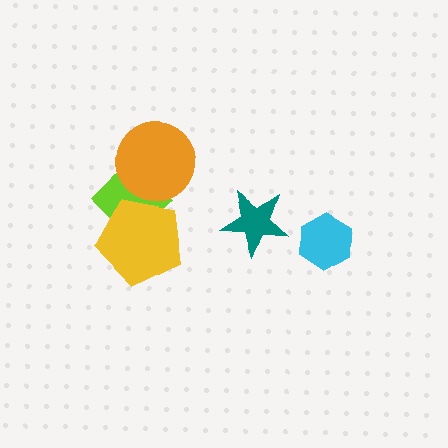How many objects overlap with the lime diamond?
2 objects overlap with the lime diamond.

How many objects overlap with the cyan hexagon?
0 objects overlap with the cyan hexagon.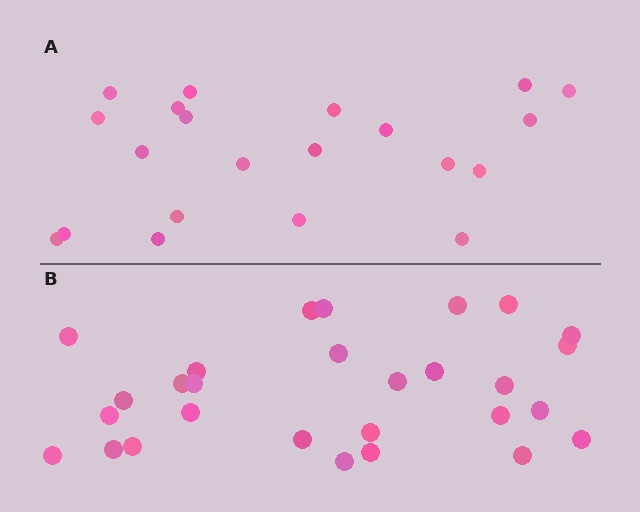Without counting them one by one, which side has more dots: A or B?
Region B (the bottom region) has more dots.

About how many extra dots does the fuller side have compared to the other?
Region B has roughly 8 or so more dots than region A.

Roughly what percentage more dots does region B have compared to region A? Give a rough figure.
About 35% more.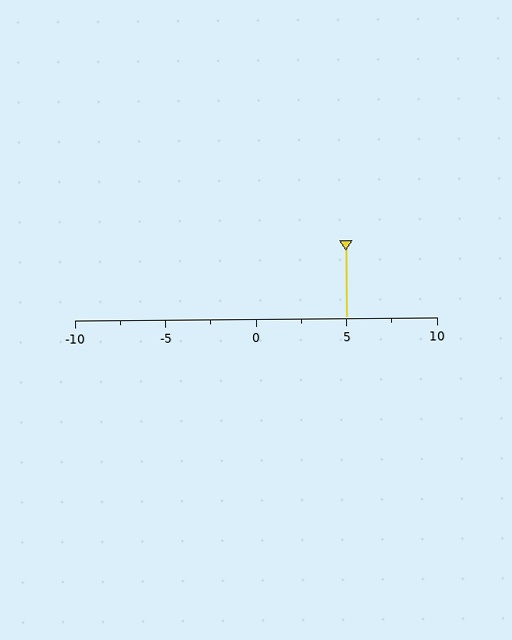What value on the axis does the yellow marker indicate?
The marker indicates approximately 5.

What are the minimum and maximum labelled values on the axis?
The axis runs from -10 to 10.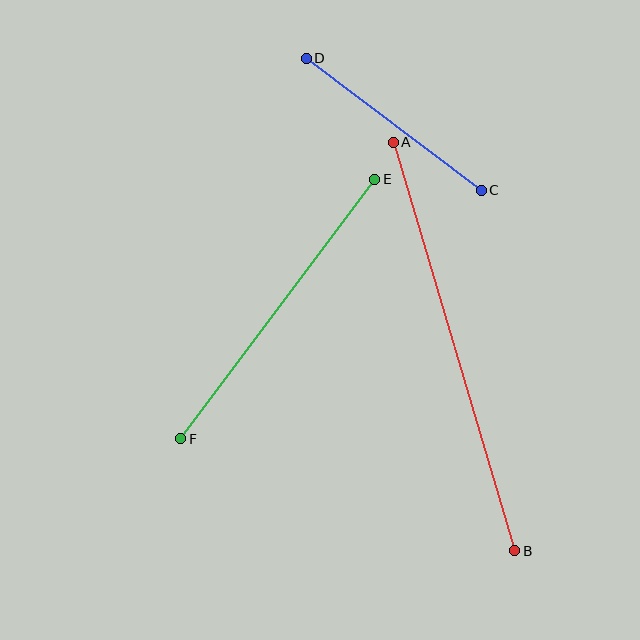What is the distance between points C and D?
The distance is approximately 219 pixels.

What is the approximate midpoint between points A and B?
The midpoint is at approximately (454, 346) pixels.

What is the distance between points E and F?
The distance is approximately 324 pixels.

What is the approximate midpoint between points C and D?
The midpoint is at approximately (394, 124) pixels.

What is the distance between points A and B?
The distance is approximately 426 pixels.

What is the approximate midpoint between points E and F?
The midpoint is at approximately (278, 309) pixels.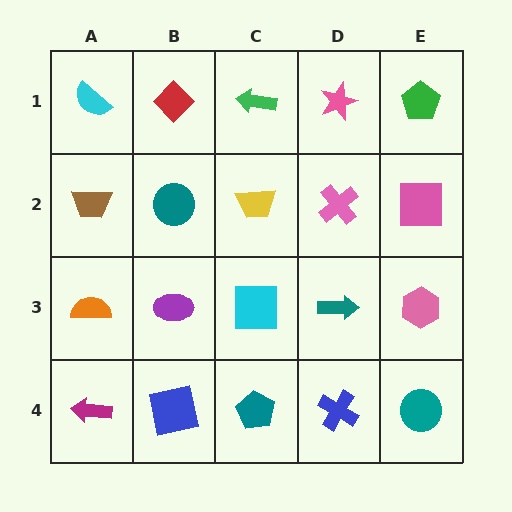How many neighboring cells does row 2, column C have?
4.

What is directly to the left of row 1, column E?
A pink star.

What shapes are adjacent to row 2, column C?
A green arrow (row 1, column C), a cyan square (row 3, column C), a teal circle (row 2, column B), a pink cross (row 2, column D).